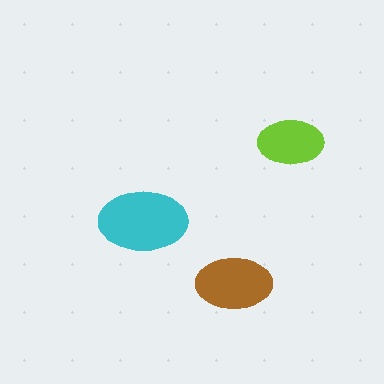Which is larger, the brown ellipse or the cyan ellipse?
The cyan one.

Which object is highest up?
The lime ellipse is topmost.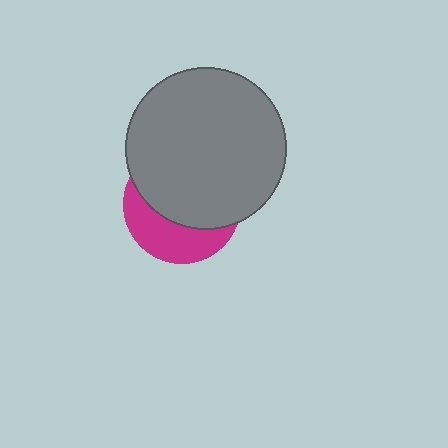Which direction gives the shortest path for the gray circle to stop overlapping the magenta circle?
Moving up gives the shortest separation.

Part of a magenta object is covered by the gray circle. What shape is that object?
It is a circle.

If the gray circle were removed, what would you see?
You would see the complete magenta circle.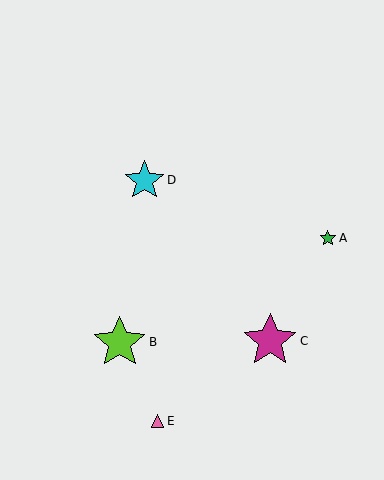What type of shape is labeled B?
Shape B is a lime star.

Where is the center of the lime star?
The center of the lime star is at (120, 342).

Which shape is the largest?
The magenta star (labeled C) is the largest.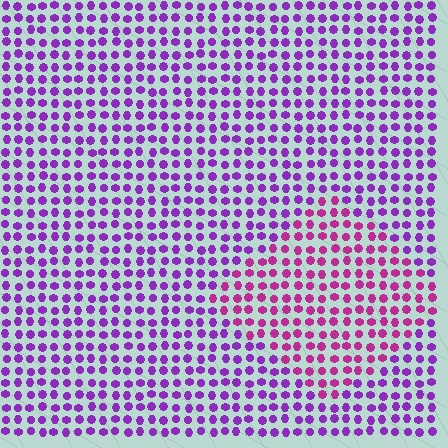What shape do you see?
I see a diamond.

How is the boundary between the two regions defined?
The boundary is defined purely by a slight shift in hue (about 35 degrees). Spacing, size, and orientation are identical on both sides.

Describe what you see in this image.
The image is filled with small purple elements in a uniform arrangement. A diamond-shaped region is visible where the elements are tinted to a slightly different hue, forming a subtle color boundary.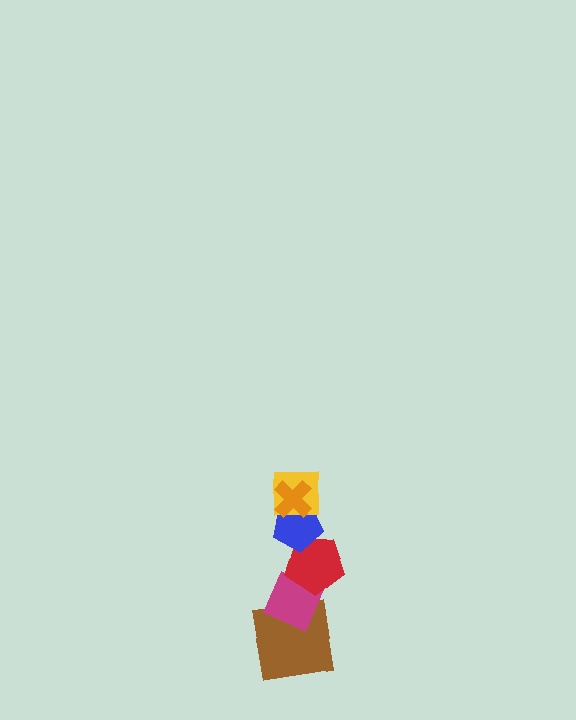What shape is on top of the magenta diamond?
The red pentagon is on top of the magenta diamond.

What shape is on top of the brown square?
The magenta diamond is on top of the brown square.